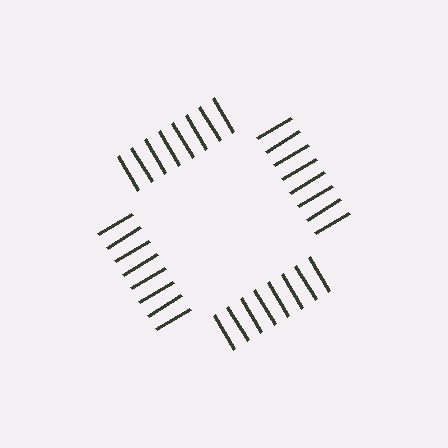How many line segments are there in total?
32 — 8 along each of the 4 edges.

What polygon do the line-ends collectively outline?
An illusory square — the line segments terminate on its edges but no continuous stroke is drawn.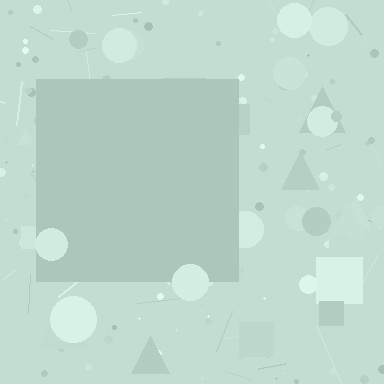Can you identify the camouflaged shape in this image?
The camouflaged shape is a square.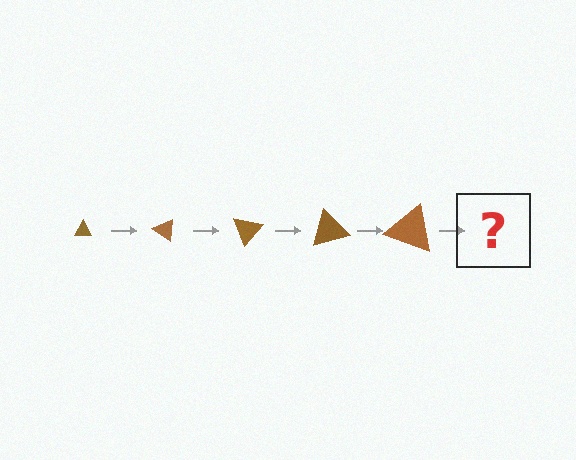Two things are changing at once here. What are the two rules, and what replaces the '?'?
The two rules are that the triangle grows larger each step and it rotates 35 degrees each step. The '?' should be a triangle, larger than the previous one and rotated 175 degrees from the start.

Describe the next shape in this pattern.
It should be a triangle, larger than the previous one and rotated 175 degrees from the start.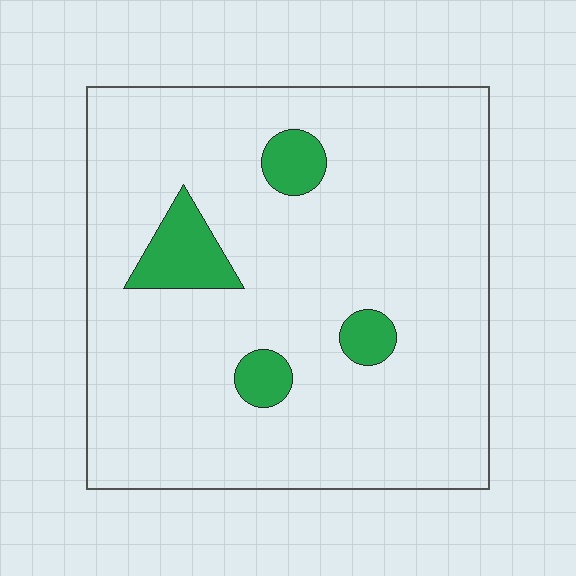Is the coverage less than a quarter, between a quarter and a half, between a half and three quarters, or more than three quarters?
Less than a quarter.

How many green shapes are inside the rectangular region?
4.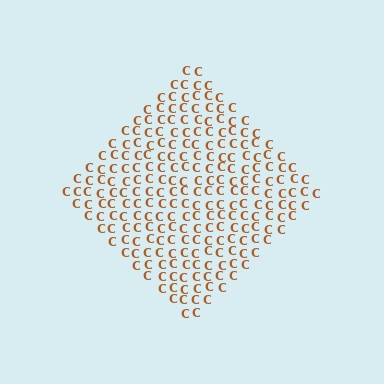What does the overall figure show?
The overall figure shows a diamond.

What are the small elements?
The small elements are letter C's.